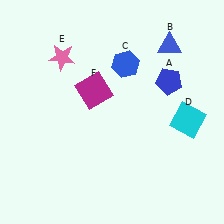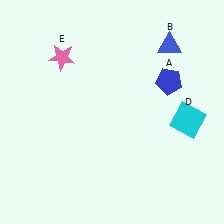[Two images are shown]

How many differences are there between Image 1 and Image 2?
There are 2 differences between the two images.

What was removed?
The blue hexagon (C), the magenta square (F) were removed in Image 2.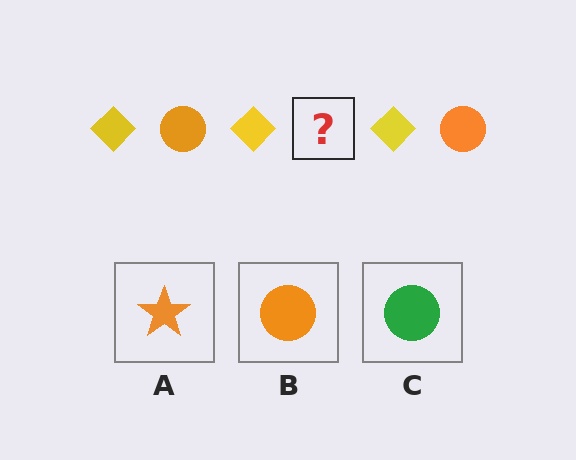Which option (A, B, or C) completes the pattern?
B.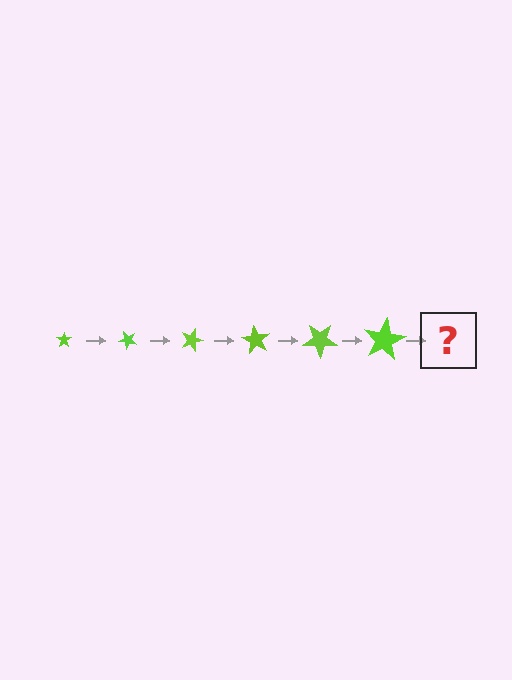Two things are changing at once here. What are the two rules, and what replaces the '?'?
The two rules are that the star grows larger each step and it rotates 45 degrees each step. The '?' should be a star, larger than the previous one and rotated 270 degrees from the start.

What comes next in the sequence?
The next element should be a star, larger than the previous one and rotated 270 degrees from the start.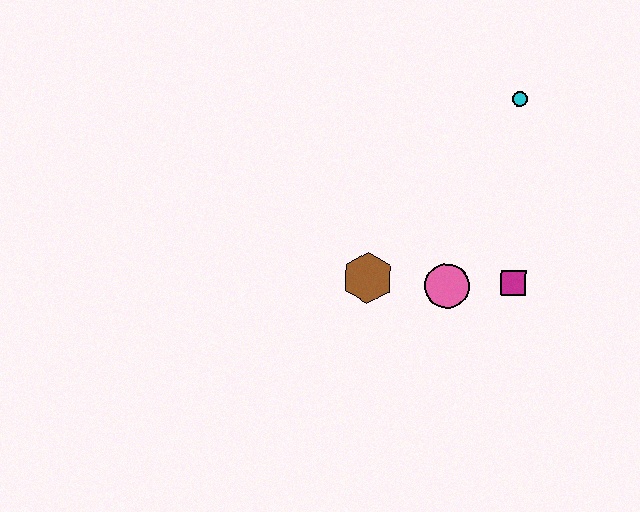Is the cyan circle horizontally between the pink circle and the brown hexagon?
No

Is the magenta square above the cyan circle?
No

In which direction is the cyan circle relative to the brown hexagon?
The cyan circle is above the brown hexagon.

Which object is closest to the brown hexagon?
The pink circle is closest to the brown hexagon.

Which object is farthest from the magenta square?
The cyan circle is farthest from the magenta square.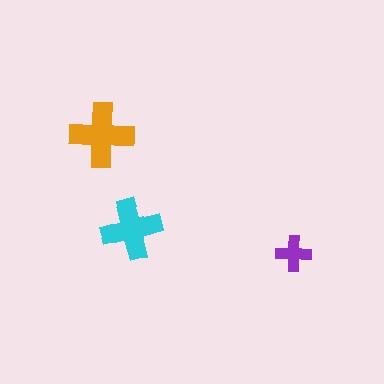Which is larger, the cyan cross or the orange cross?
The orange one.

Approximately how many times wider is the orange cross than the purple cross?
About 2 times wider.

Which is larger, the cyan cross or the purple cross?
The cyan one.